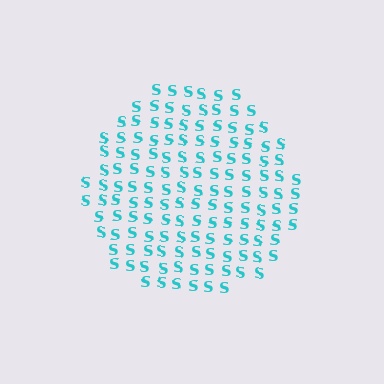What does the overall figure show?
The overall figure shows a circle.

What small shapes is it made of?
It is made of small letter S's.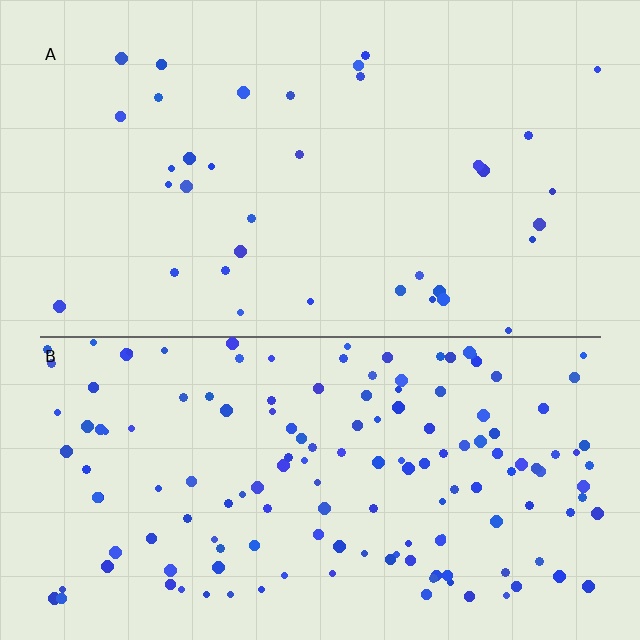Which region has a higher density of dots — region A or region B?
B (the bottom).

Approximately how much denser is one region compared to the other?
Approximately 4.2× — region B over region A.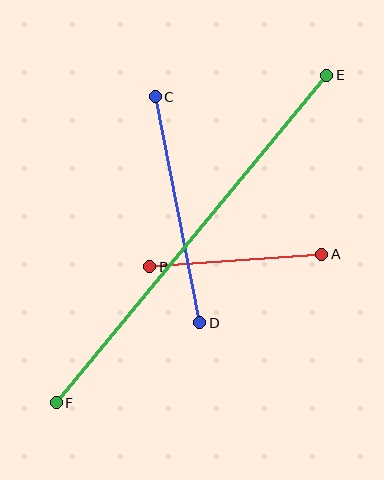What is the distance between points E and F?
The distance is approximately 425 pixels.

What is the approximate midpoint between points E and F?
The midpoint is at approximately (191, 239) pixels.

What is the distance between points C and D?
The distance is approximately 230 pixels.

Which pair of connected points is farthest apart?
Points E and F are farthest apart.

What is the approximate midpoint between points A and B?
The midpoint is at approximately (236, 261) pixels.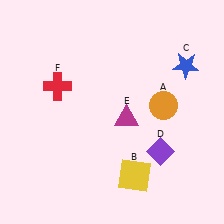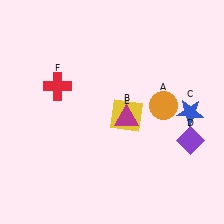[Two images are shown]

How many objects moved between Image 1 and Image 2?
3 objects moved between the two images.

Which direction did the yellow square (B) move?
The yellow square (B) moved up.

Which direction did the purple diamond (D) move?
The purple diamond (D) moved right.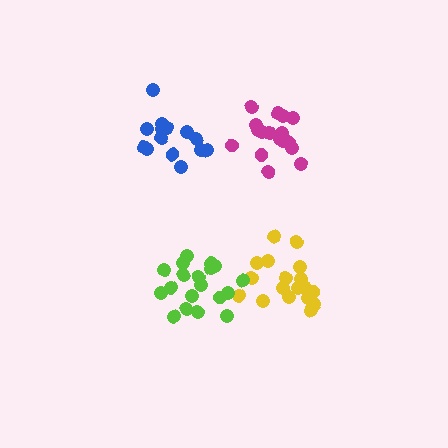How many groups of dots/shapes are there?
There are 4 groups.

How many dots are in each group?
Group 1: 14 dots, Group 2: 17 dots, Group 3: 18 dots, Group 4: 19 dots (68 total).